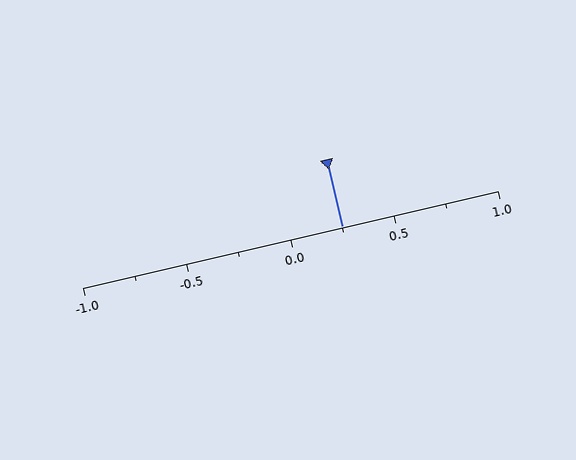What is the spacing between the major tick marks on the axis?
The major ticks are spaced 0.5 apart.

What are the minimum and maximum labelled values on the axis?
The axis runs from -1.0 to 1.0.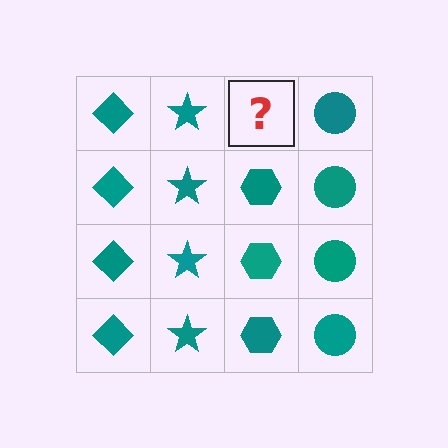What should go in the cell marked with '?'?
The missing cell should contain a teal hexagon.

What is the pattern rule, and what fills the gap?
The rule is that each column has a consistent shape. The gap should be filled with a teal hexagon.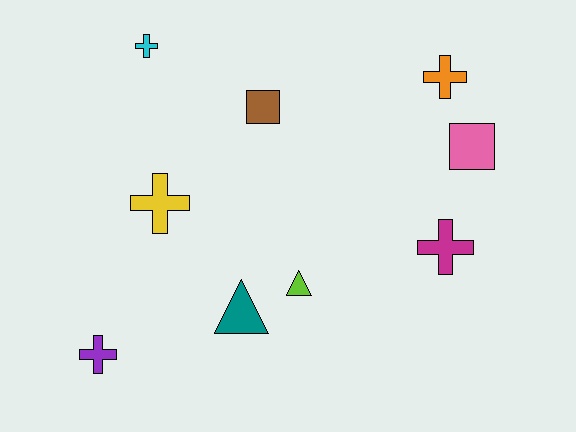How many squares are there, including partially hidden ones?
There are 2 squares.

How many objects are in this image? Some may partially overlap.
There are 9 objects.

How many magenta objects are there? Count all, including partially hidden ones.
There is 1 magenta object.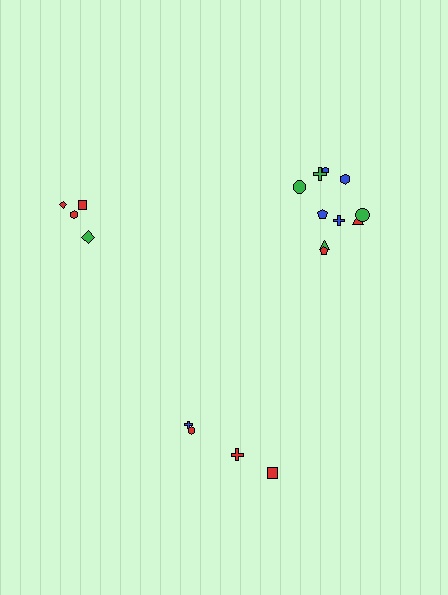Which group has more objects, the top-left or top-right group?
The top-right group.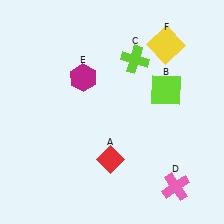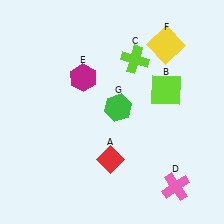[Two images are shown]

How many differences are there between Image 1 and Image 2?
There is 1 difference between the two images.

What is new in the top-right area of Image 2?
A green hexagon (G) was added in the top-right area of Image 2.